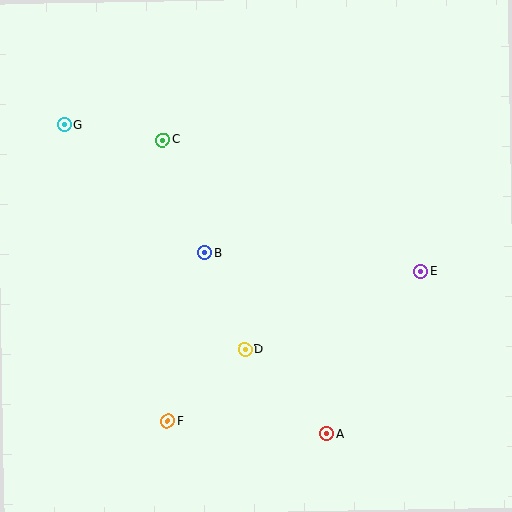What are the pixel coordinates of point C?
Point C is at (163, 140).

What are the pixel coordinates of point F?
Point F is at (167, 421).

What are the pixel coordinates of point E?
Point E is at (421, 271).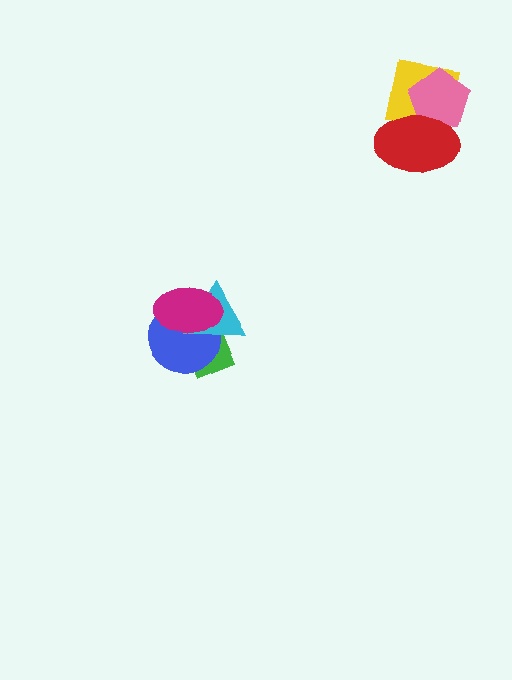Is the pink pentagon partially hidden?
Yes, it is partially covered by another shape.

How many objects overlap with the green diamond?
3 objects overlap with the green diamond.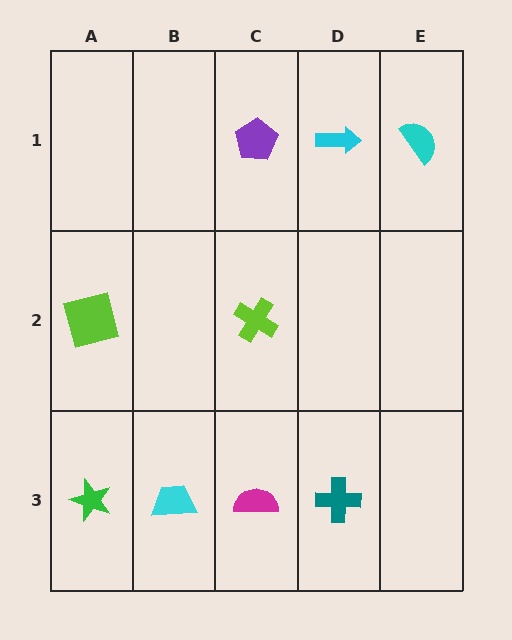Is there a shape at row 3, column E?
No, that cell is empty.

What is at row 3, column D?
A teal cross.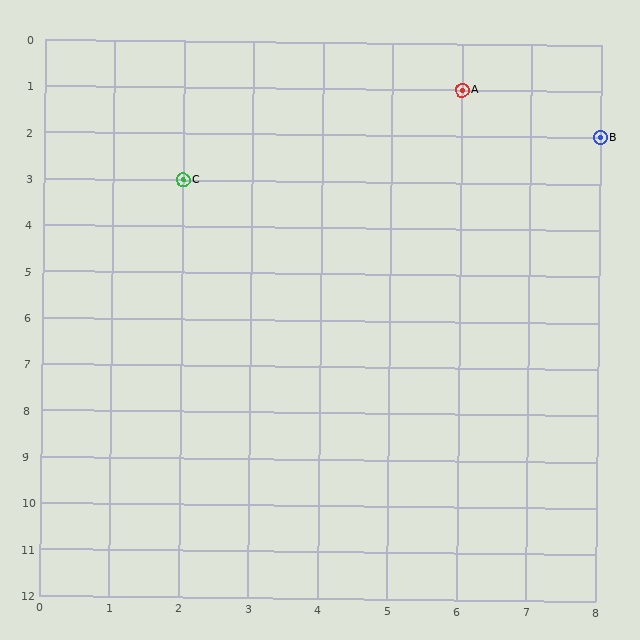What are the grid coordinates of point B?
Point B is at grid coordinates (8, 2).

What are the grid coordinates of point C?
Point C is at grid coordinates (2, 3).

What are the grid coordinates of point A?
Point A is at grid coordinates (6, 1).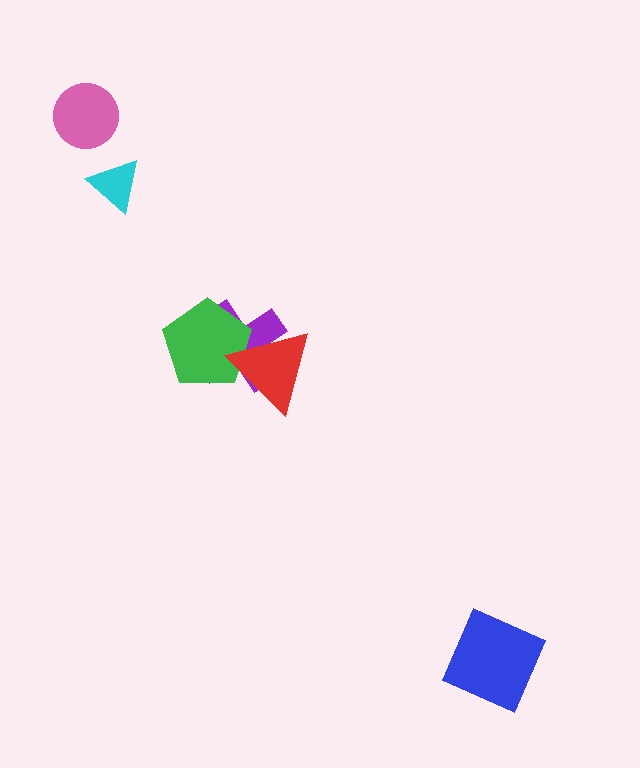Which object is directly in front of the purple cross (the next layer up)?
The green pentagon is directly in front of the purple cross.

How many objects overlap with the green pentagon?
2 objects overlap with the green pentagon.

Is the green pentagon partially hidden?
Yes, it is partially covered by another shape.